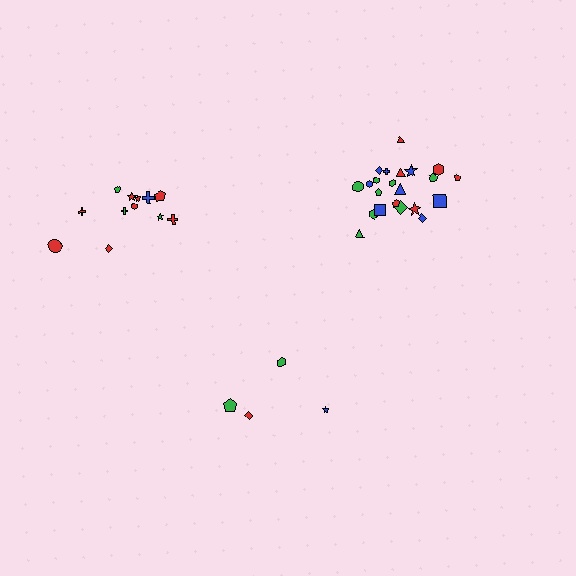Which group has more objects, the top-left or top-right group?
The top-right group.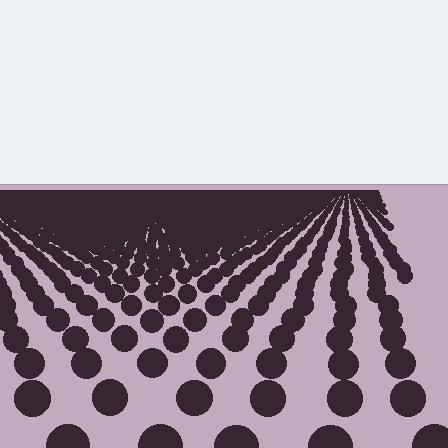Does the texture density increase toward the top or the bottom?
Density increases toward the top.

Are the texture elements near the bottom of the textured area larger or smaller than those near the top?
Larger. Near the bottom, elements are closer to the viewer and appear at a bigger on-screen size.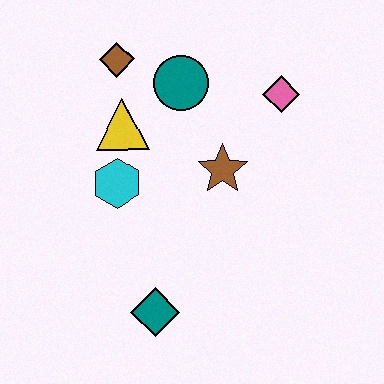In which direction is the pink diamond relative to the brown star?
The pink diamond is above the brown star.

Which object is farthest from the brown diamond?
The teal diamond is farthest from the brown diamond.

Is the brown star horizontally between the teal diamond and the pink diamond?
Yes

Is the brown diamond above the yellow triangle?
Yes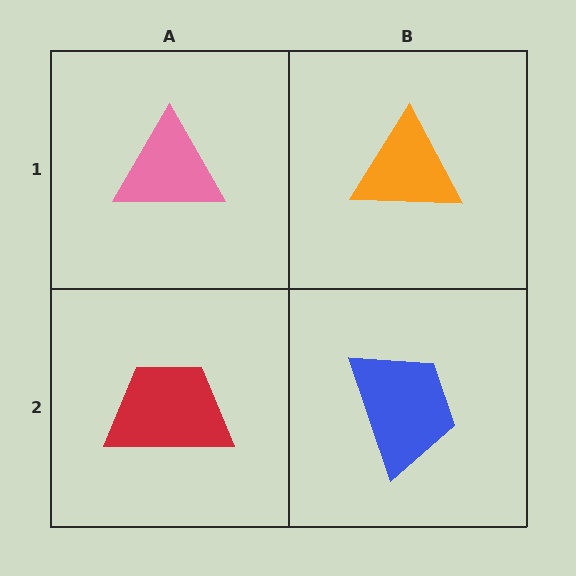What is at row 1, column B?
An orange triangle.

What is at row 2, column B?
A blue trapezoid.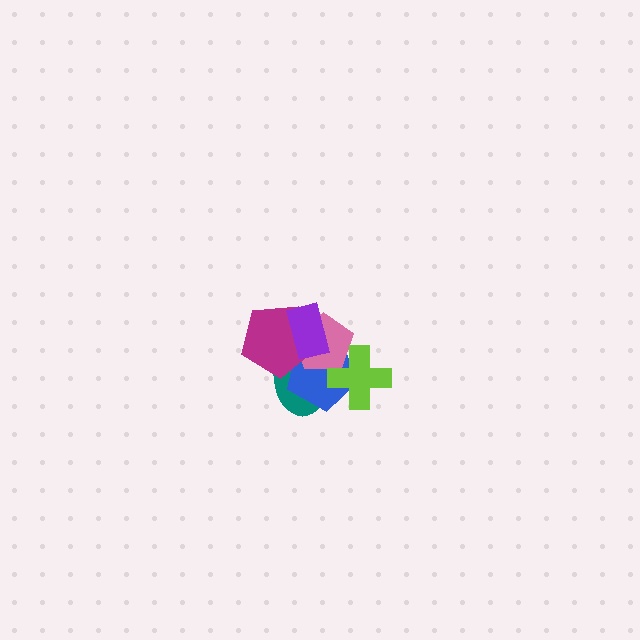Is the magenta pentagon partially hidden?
Yes, it is partially covered by another shape.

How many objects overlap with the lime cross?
3 objects overlap with the lime cross.